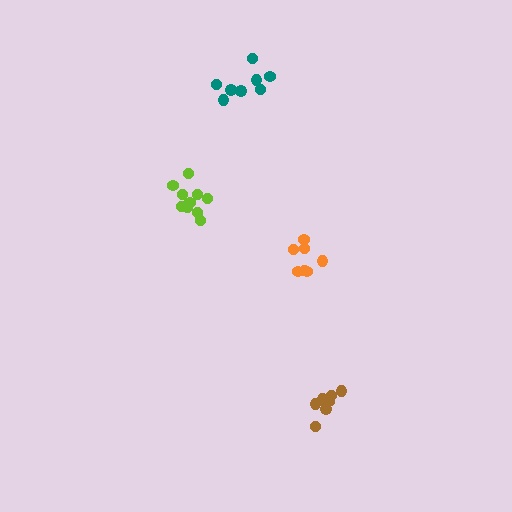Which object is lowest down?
The brown cluster is bottommost.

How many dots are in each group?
Group 1: 7 dots, Group 2: 10 dots, Group 3: 7 dots, Group 4: 8 dots (32 total).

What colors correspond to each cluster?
The clusters are colored: orange, lime, brown, teal.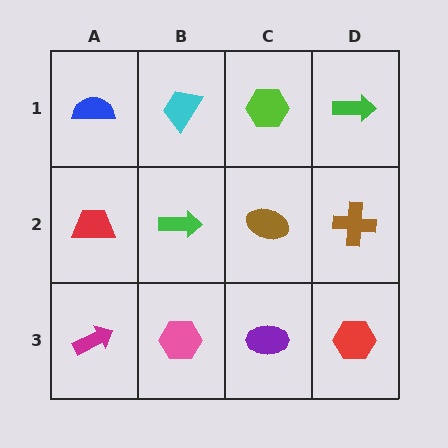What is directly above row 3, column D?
A brown cross.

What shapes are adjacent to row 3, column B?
A green arrow (row 2, column B), a magenta arrow (row 3, column A), a purple ellipse (row 3, column C).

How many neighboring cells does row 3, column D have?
2.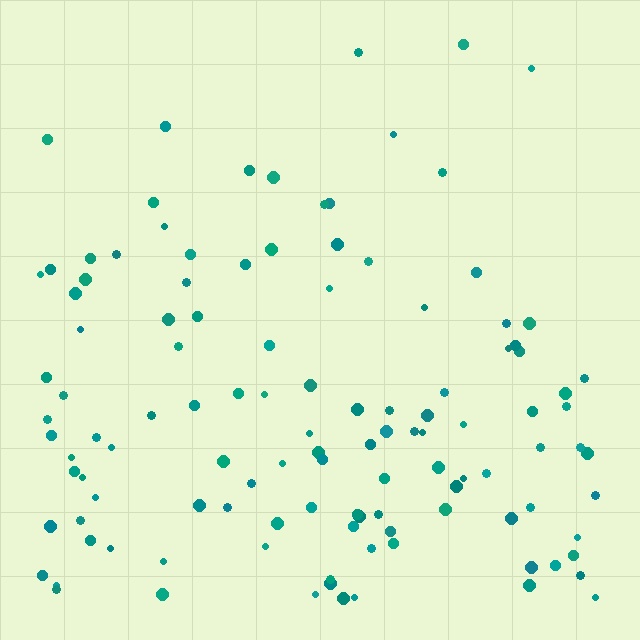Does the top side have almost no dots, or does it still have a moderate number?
Still a moderate number, just noticeably fewer than the bottom.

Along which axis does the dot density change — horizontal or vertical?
Vertical.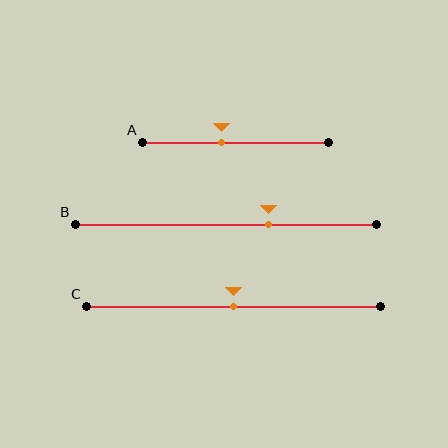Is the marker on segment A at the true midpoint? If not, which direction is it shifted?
No, the marker on segment A is shifted to the left by about 7% of the segment length.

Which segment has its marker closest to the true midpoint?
Segment C has its marker closest to the true midpoint.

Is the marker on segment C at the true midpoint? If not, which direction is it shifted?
Yes, the marker on segment C is at the true midpoint.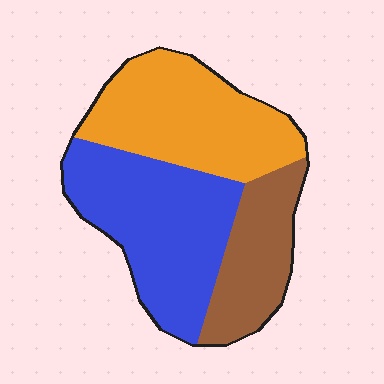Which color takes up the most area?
Blue, at roughly 40%.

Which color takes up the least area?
Brown, at roughly 20%.